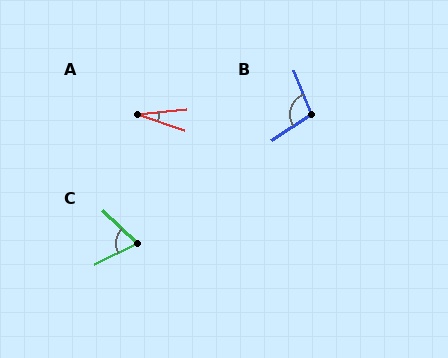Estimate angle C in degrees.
Approximately 71 degrees.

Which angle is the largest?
B, at approximately 101 degrees.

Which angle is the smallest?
A, at approximately 24 degrees.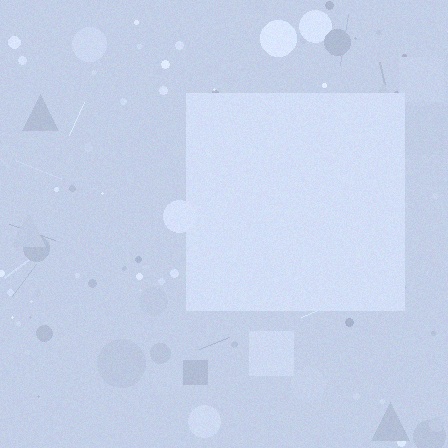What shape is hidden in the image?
A square is hidden in the image.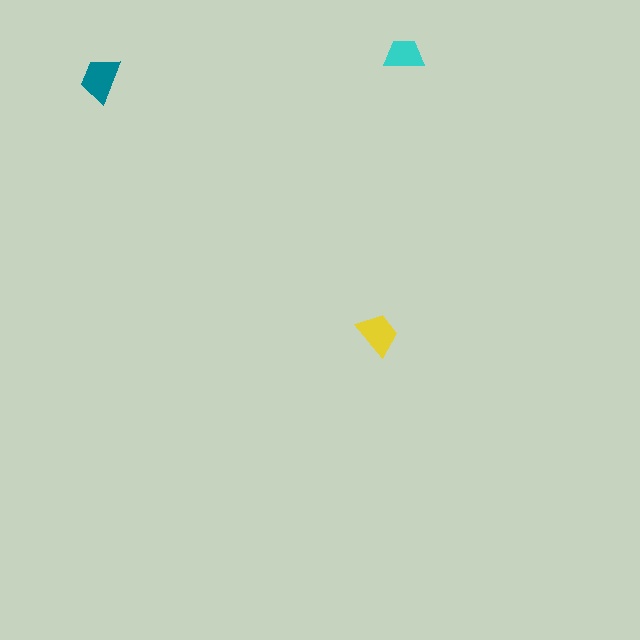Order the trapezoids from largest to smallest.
the teal one, the yellow one, the cyan one.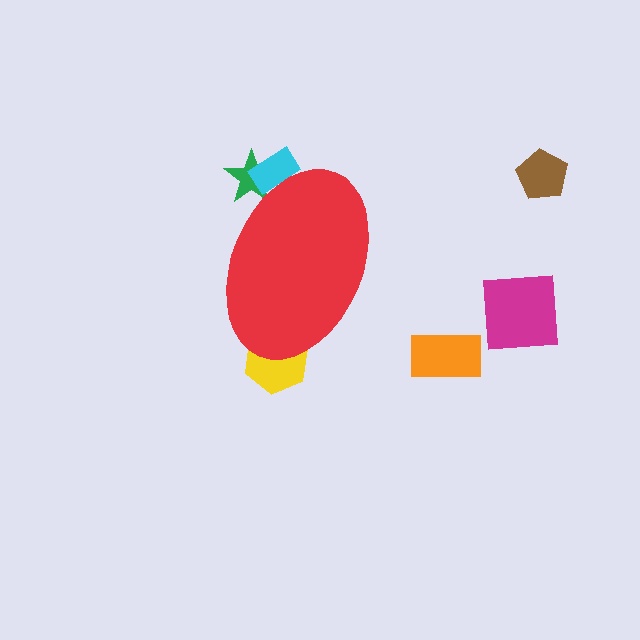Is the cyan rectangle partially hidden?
Yes, the cyan rectangle is partially hidden behind the red ellipse.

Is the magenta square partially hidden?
No, the magenta square is fully visible.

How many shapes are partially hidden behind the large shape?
3 shapes are partially hidden.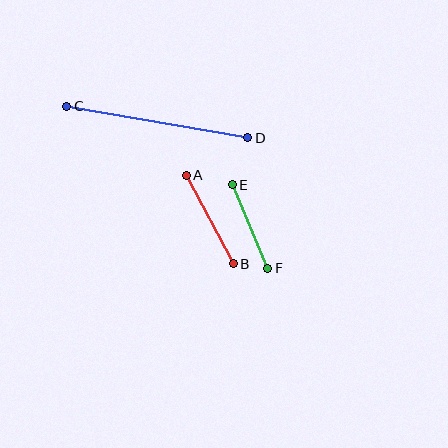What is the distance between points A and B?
The distance is approximately 100 pixels.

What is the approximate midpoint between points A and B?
The midpoint is at approximately (210, 219) pixels.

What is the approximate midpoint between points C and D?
The midpoint is at approximately (157, 122) pixels.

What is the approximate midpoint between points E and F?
The midpoint is at approximately (250, 226) pixels.